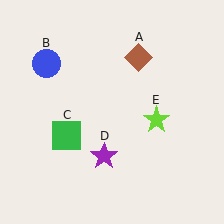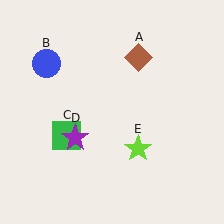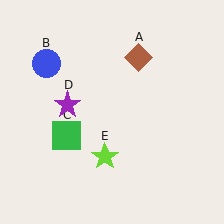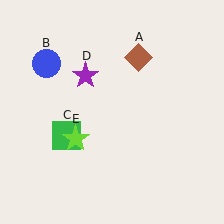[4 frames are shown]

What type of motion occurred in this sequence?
The purple star (object D), lime star (object E) rotated clockwise around the center of the scene.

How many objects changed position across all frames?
2 objects changed position: purple star (object D), lime star (object E).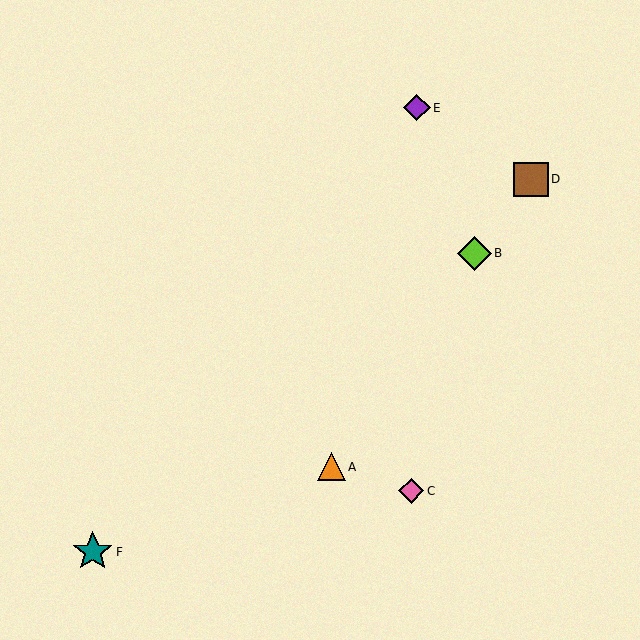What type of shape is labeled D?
Shape D is a brown square.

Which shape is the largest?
The teal star (labeled F) is the largest.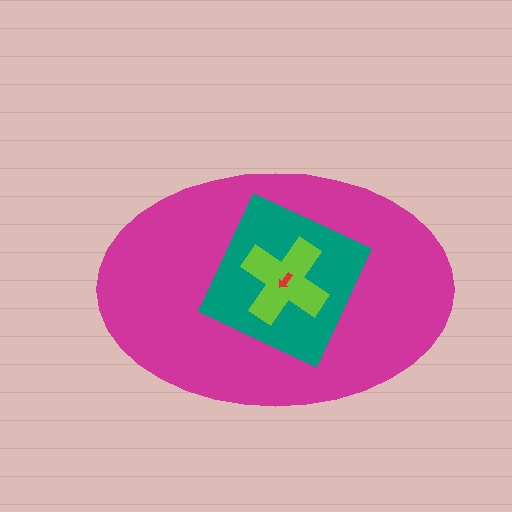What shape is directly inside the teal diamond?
The lime cross.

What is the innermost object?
The red arrow.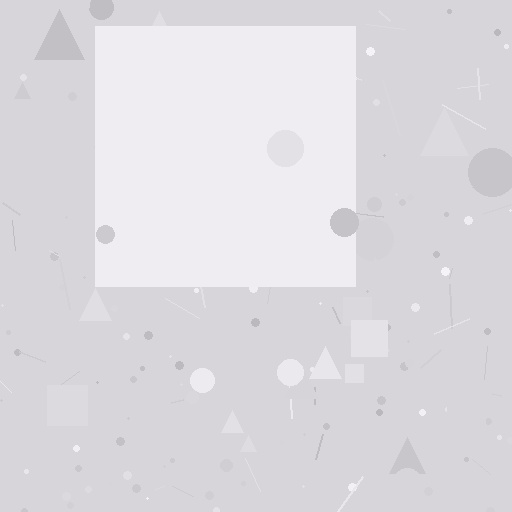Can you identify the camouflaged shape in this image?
The camouflaged shape is a square.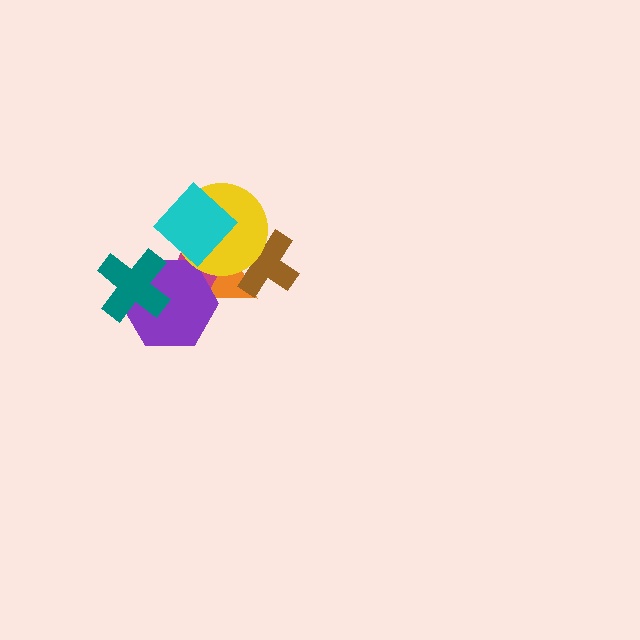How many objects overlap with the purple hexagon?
3 objects overlap with the purple hexagon.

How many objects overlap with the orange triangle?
4 objects overlap with the orange triangle.